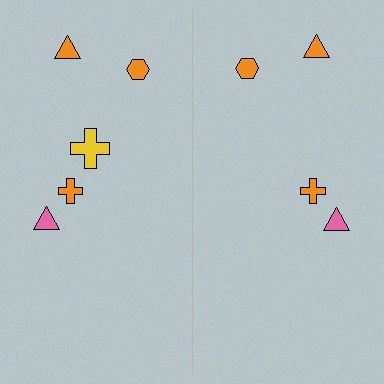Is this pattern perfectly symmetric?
No, the pattern is not perfectly symmetric. A yellow cross is missing from the right side.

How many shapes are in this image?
There are 9 shapes in this image.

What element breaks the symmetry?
A yellow cross is missing from the right side.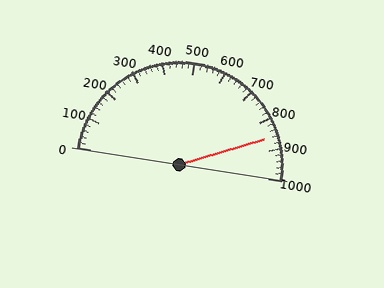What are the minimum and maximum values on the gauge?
The gauge ranges from 0 to 1000.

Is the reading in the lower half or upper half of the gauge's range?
The reading is in the upper half of the range (0 to 1000).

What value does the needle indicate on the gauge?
The needle indicates approximately 860.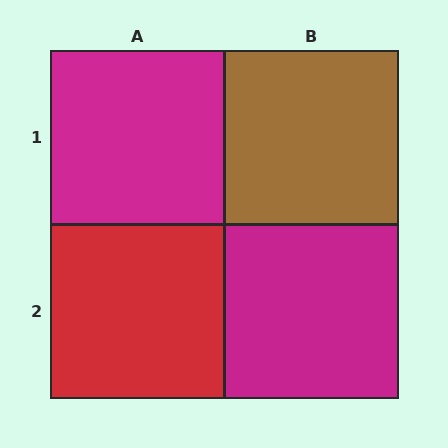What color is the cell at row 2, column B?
Magenta.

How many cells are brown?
1 cell is brown.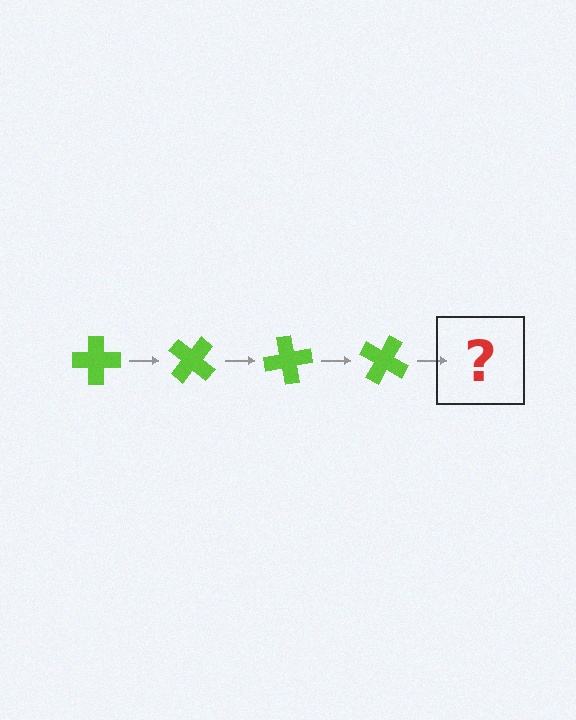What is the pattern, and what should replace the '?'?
The pattern is that the cross rotates 40 degrees each step. The '?' should be a lime cross rotated 160 degrees.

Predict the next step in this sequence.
The next step is a lime cross rotated 160 degrees.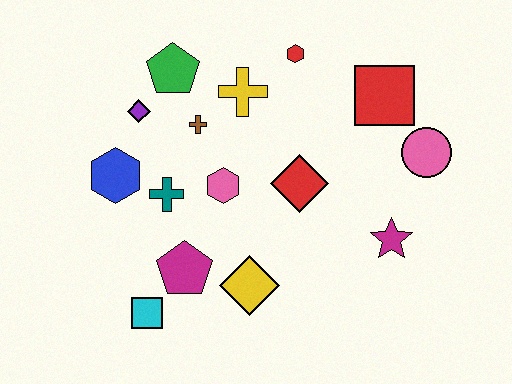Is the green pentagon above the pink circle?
Yes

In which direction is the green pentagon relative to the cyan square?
The green pentagon is above the cyan square.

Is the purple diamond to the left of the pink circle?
Yes